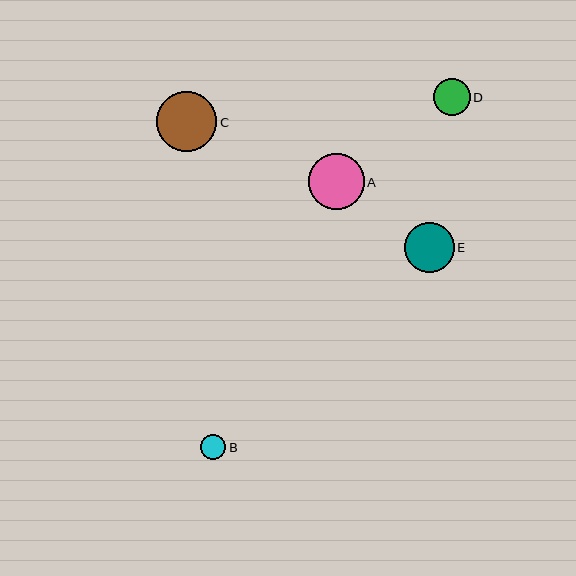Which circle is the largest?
Circle C is the largest with a size of approximately 60 pixels.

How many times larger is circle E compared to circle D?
Circle E is approximately 1.4 times the size of circle D.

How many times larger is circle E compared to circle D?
Circle E is approximately 1.4 times the size of circle D.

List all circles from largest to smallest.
From largest to smallest: C, A, E, D, B.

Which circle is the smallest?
Circle B is the smallest with a size of approximately 25 pixels.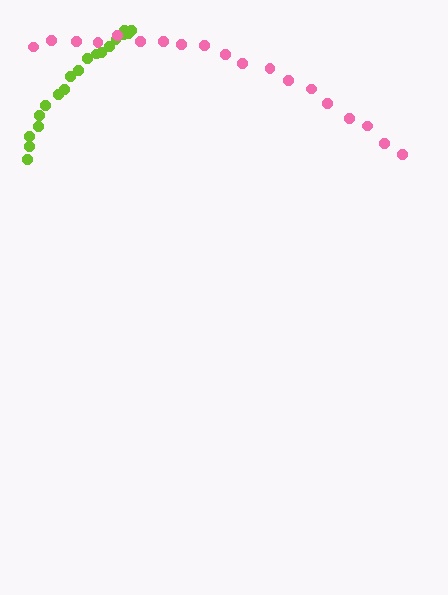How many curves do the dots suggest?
There are 2 distinct paths.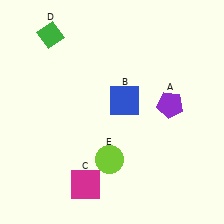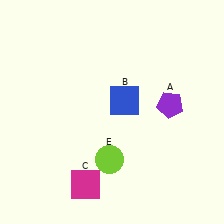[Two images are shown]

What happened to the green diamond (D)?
The green diamond (D) was removed in Image 2. It was in the top-left area of Image 1.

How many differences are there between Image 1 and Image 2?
There is 1 difference between the two images.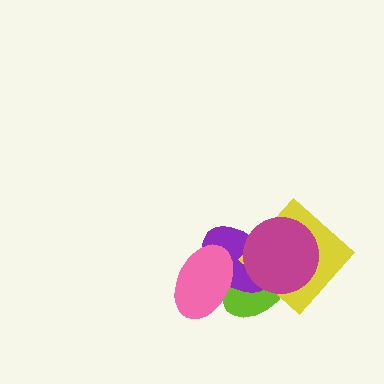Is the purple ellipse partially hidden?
Yes, it is partially covered by another shape.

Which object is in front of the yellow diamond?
The magenta circle is in front of the yellow diamond.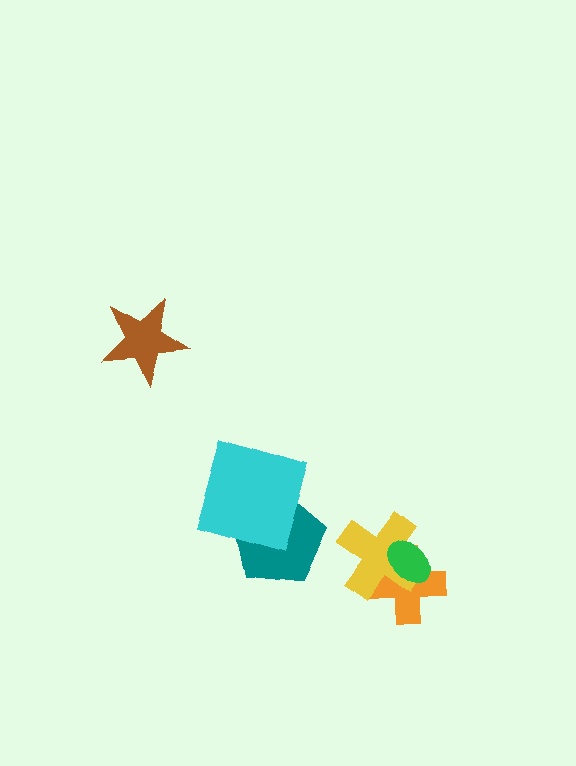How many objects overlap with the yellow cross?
2 objects overlap with the yellow cross.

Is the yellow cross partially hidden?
Yes, it is partially covered by another shape.